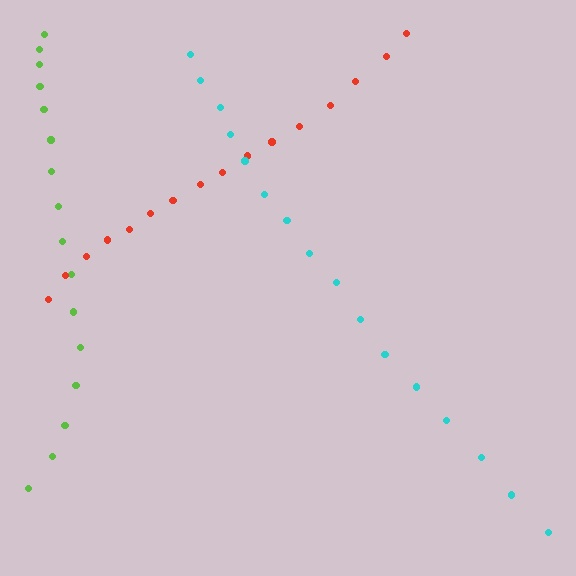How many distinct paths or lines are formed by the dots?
There are 3 distinct paths.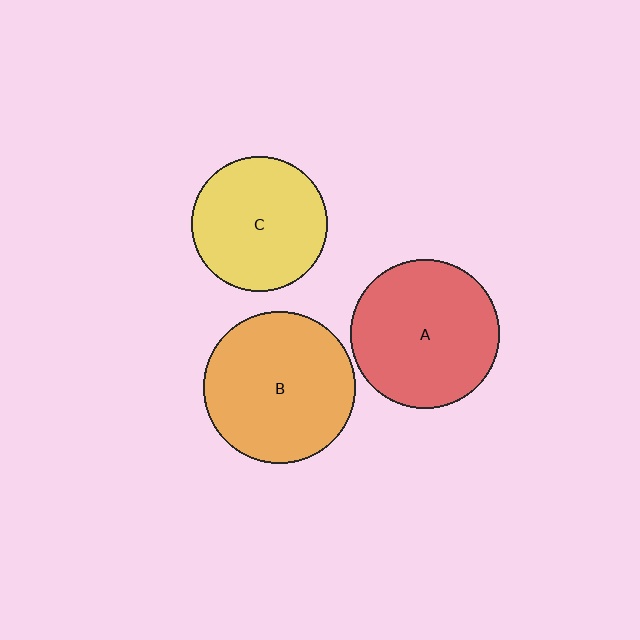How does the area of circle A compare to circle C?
Approximately 1.2 times.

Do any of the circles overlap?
No, none of the circles overlap.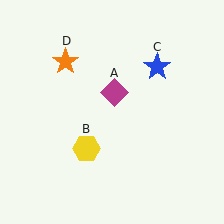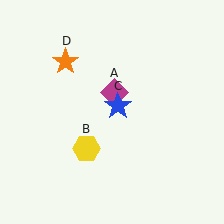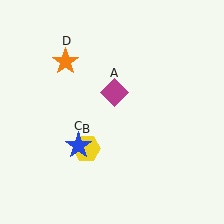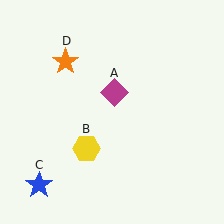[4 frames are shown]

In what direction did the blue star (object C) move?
The blue star (object C) moved down and to the left.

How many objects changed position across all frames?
1 object changed position: blue star (object C).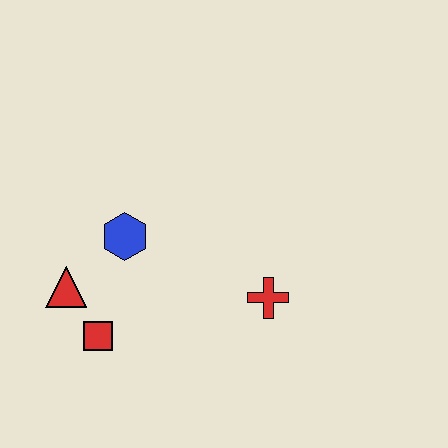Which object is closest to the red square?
The red triangle is closest to the red square.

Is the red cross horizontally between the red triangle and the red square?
No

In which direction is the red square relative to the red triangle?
The red square is below the red triangle.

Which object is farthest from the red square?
The red cross is farthest from the red square.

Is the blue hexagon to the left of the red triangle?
No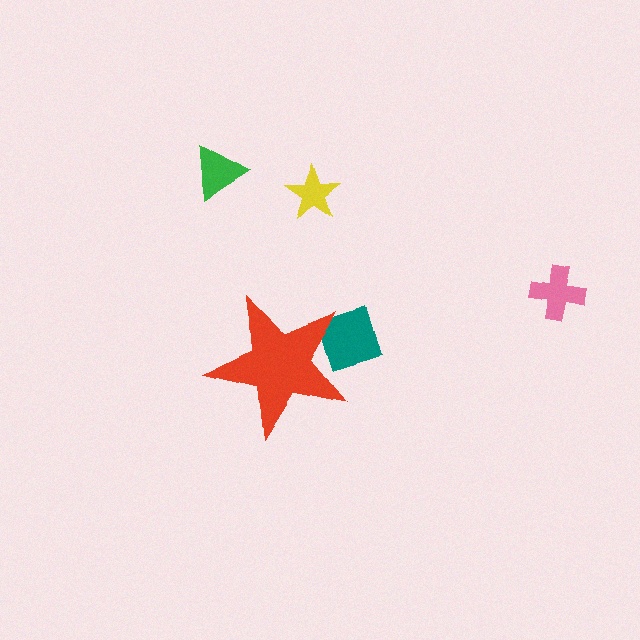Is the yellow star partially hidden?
No, the yellow star is fully visible.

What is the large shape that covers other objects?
A red star.